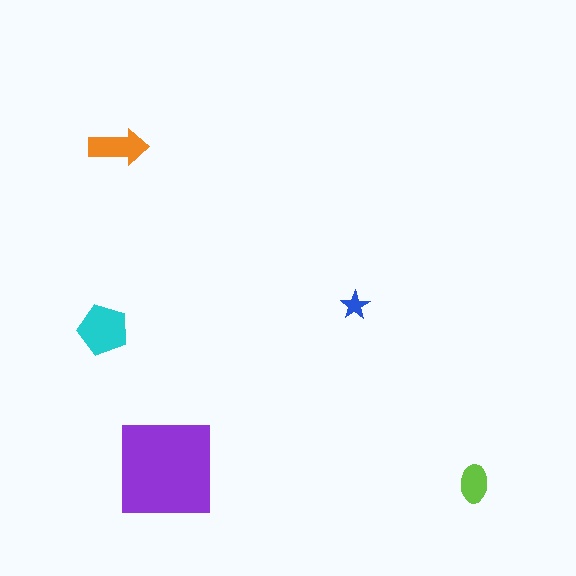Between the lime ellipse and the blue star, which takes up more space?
The lime ellipse.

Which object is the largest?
The purple square.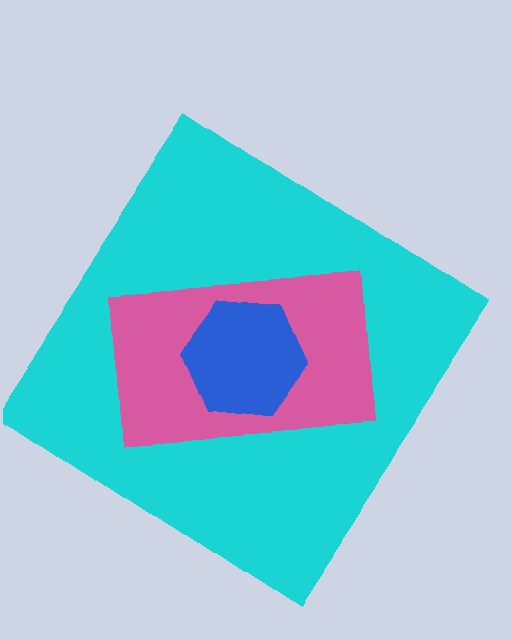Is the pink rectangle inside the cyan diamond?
Yes.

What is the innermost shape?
The blue hexagon.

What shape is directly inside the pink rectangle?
The blue hexagon.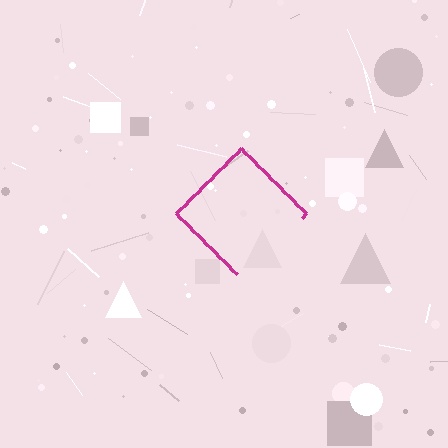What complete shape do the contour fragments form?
The contour fragments form a diamond.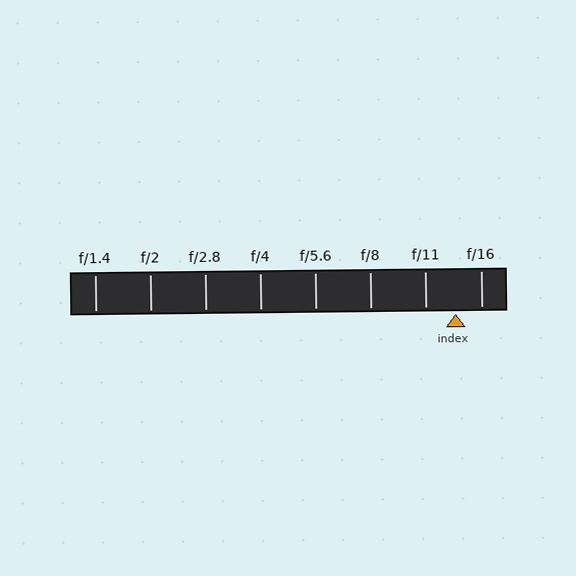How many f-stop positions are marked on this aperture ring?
There are 8 f-stop positions marked.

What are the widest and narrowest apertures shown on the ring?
The widest aperture shown is f/1.4 and the narrowest is f/16.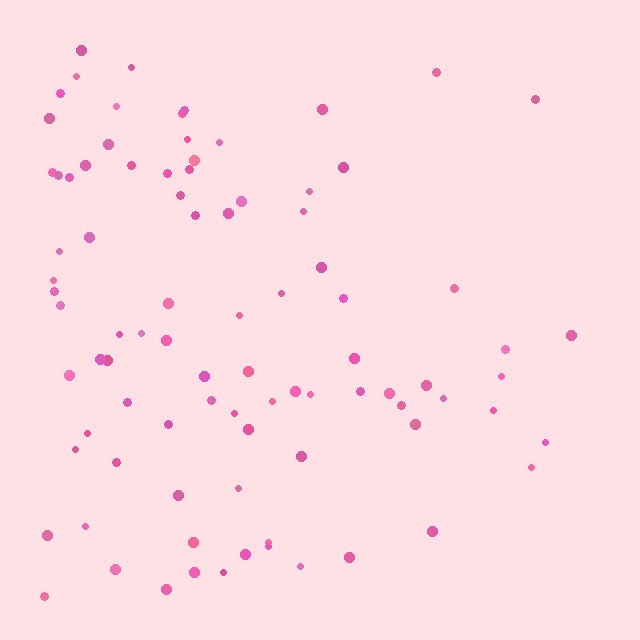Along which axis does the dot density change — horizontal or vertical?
Horizontal.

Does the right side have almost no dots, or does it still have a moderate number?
Still a moderate number, just noticeably fewer than the left.